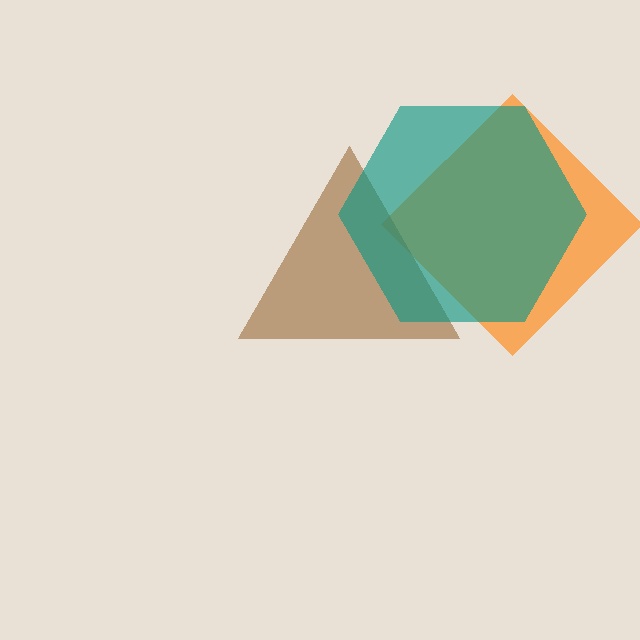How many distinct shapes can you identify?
There are 3 distinct shapes: an orange diamond, a brown triangle, a teal hexagon.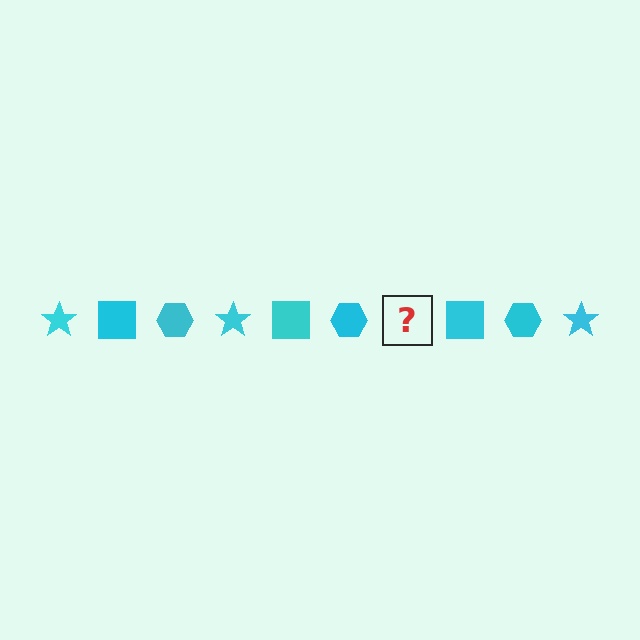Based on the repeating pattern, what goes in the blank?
The blank should be a cyan star.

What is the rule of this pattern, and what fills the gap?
The rule is that the pattern cycles through star, square, hexagon shapes in cyan. The gap should be filled with a cyan star.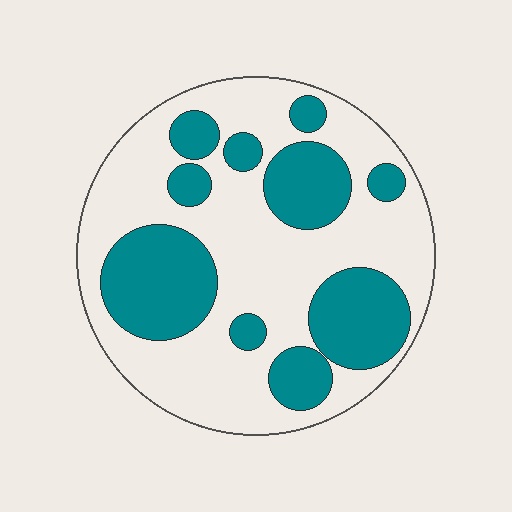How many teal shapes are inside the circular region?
10.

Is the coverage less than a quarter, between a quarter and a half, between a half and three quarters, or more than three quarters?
Between a quarter and a half.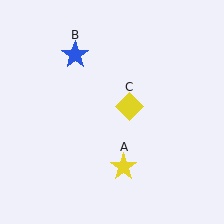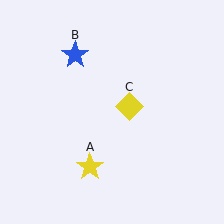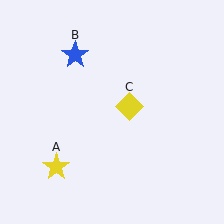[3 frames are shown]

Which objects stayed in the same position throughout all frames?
Blue star (object B) and yellow diamond (object C) remained stationary.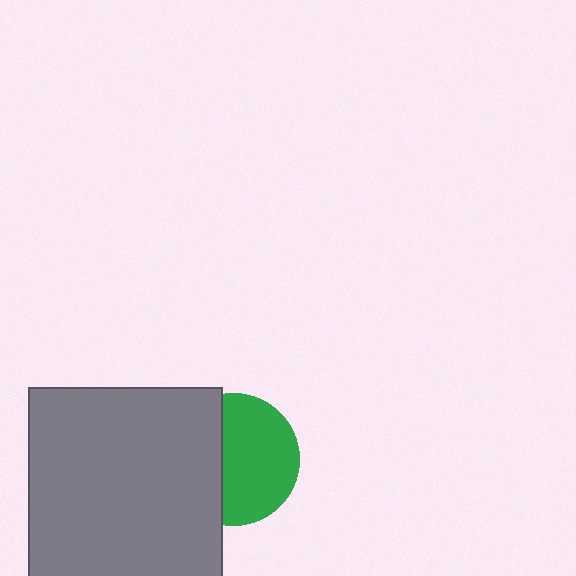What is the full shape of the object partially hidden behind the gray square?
The partially hidden object is a green circle.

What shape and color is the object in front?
The object in front is a gray square.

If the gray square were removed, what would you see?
You would see the complete green circle.